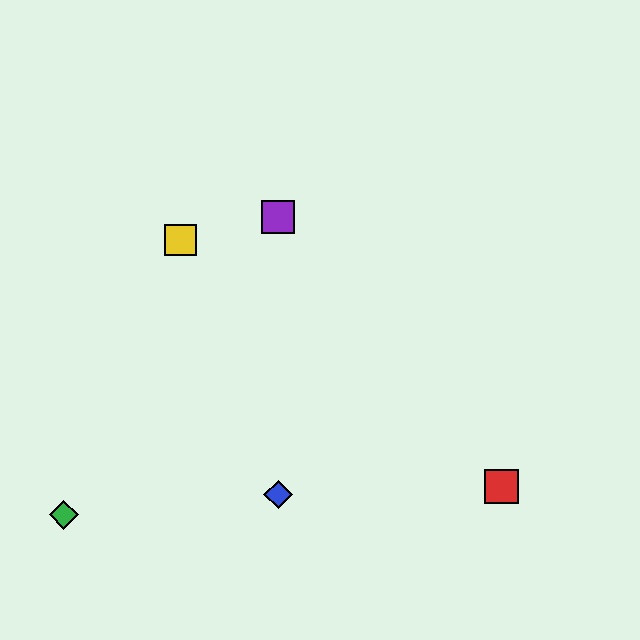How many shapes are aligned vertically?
2 shapes (the blue diamond, the purple square) are aligned vertically.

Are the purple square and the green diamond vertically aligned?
No, the purple square is at x≈278 and the green diamond is at x≈64.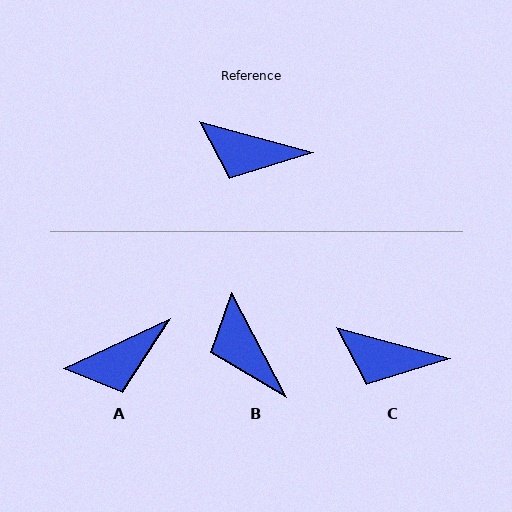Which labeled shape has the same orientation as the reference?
C.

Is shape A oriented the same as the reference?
No, it is off by about 40 degrees.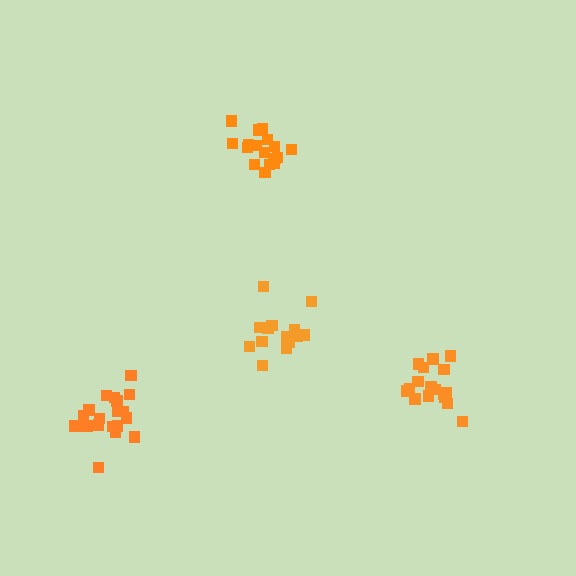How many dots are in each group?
Group 1: 17 dots, Group 2: 14 dots, Group 3: 18 dots, Group 4: 20 dots (69 total).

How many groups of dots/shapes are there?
There are 4 groups.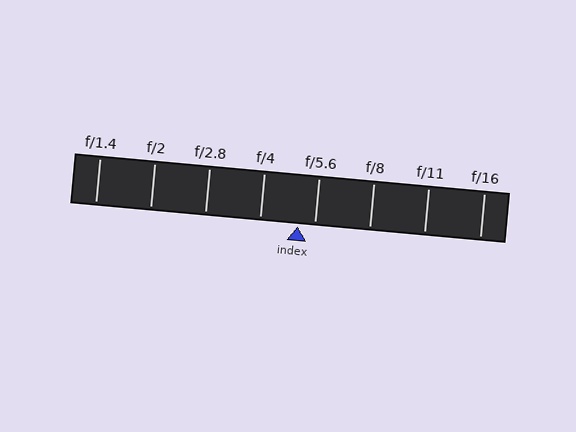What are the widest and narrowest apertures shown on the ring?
The widest aperture shown is f/1.4 and the narrowest is f/16.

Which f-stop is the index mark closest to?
The index mark is closest to f/5.6.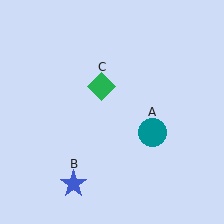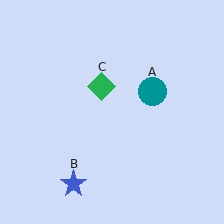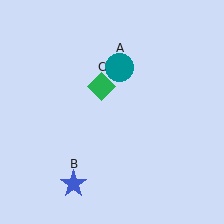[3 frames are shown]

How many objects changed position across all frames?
1 object changed position: teal circle (object A).